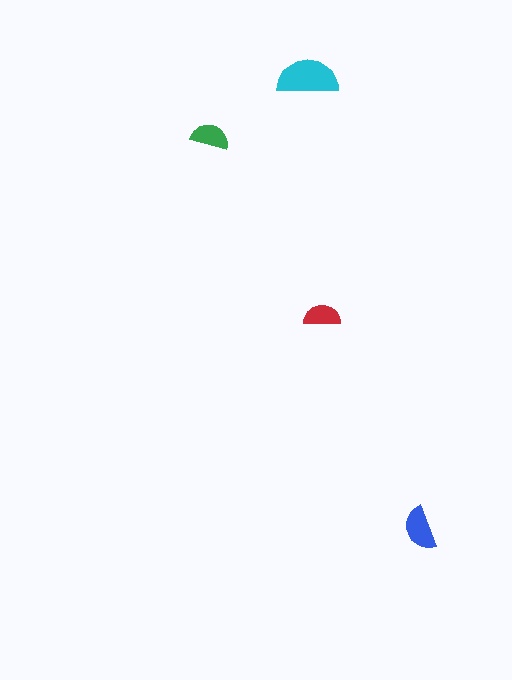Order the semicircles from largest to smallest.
the cyan one, the blue one, the green one, the red one.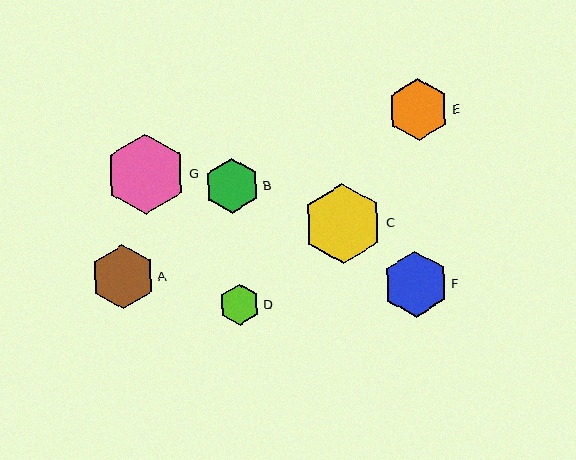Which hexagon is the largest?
Hexagon G is the largest with a size of approximately 81 pixels.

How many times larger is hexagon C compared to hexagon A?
Hexagon C is approximately 1.2 times the size of hexagon A.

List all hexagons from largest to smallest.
From largest to smallest: G, C, F, A, E, B, D.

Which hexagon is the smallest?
Hexagon D is the smallest with a size of approximately 41 pixels.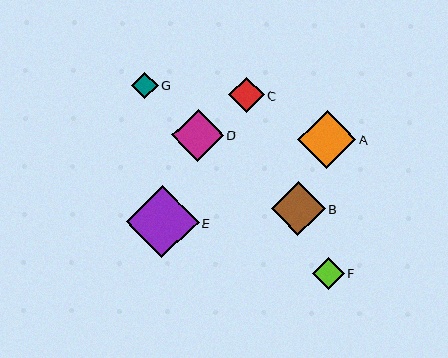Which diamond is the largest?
Diamond E is the largest with a size of approximately 72 pixels.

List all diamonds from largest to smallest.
From largest to smallest: E, A, B, D, C, F, G.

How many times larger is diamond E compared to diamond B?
Diamond E is approximately 1.3 times the size of diamond B.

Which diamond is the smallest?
Diamond G is the smallest with a size of approximately 27 pixels.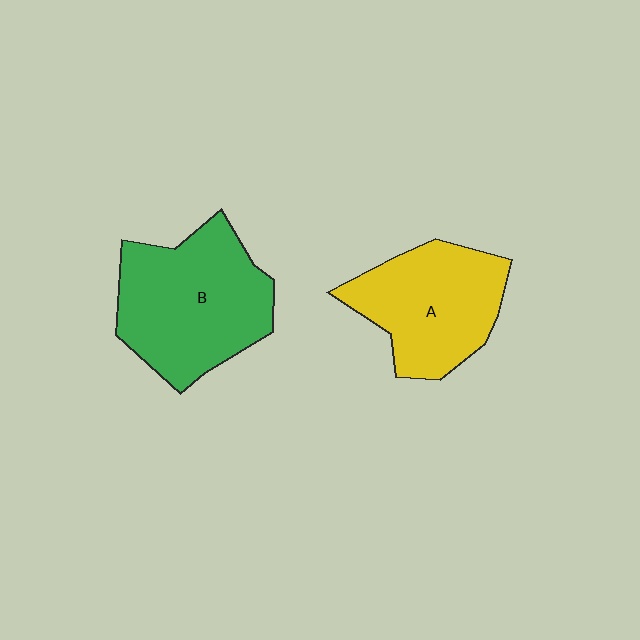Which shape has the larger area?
Shape B (green).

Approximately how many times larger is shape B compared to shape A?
Approximately 1.2 times.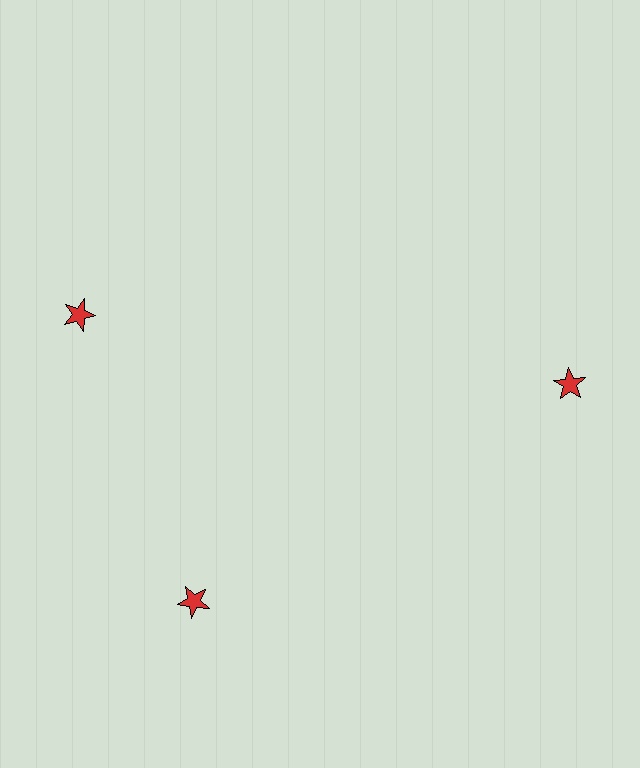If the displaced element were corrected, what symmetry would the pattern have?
It would have 3-fold rotational symmetry — the pattern would map onto itself every 120 degrees.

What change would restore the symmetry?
The symmetry would be restored by rotating it back into even spacing with its neighbors so that all 3 stars sit at equal angles and equal distance from the center.